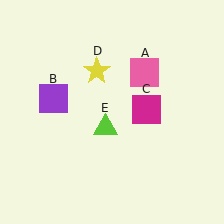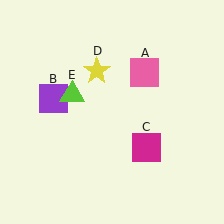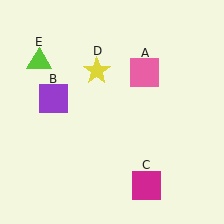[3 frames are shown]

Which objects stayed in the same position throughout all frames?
Pink square (object A) and purple square (object B) and yellow star (object D) remained stationary.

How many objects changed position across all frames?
2 objects changed position: magenta square (object C), lime triangle (object E).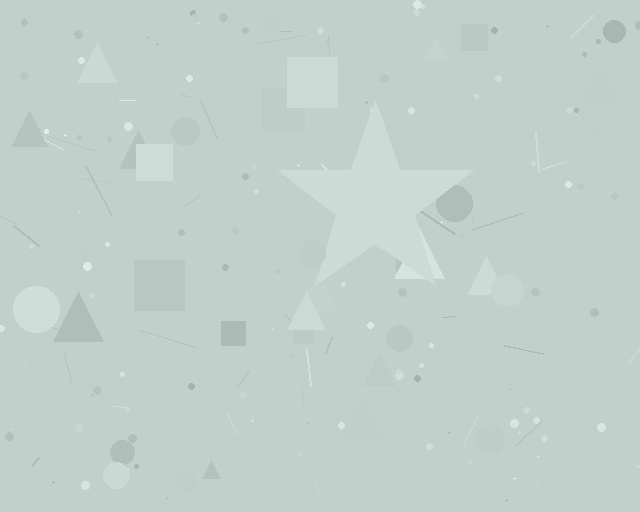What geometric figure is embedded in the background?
A star is embedded in the background.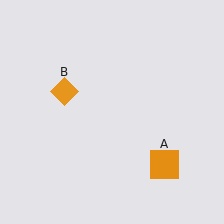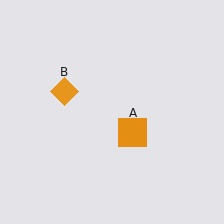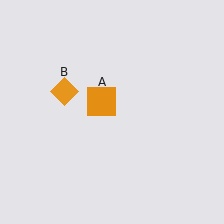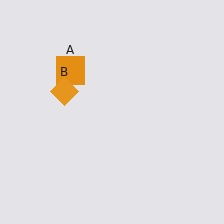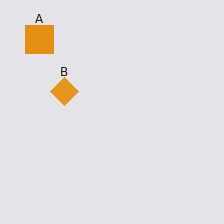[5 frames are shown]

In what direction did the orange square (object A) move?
The orange square (object A) moved up and to the left.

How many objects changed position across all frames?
1 object changed position: orange square (object A).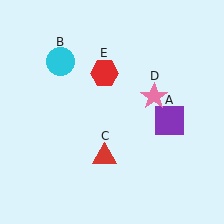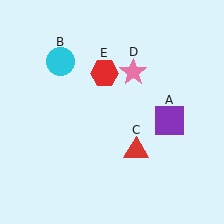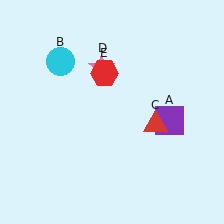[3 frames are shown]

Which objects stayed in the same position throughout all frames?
Purple square (object A) and cyan circle (object B) and red hexagon (object E) remained stationary.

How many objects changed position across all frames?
2 objects changed position: red triangle (object C), pink star (object D).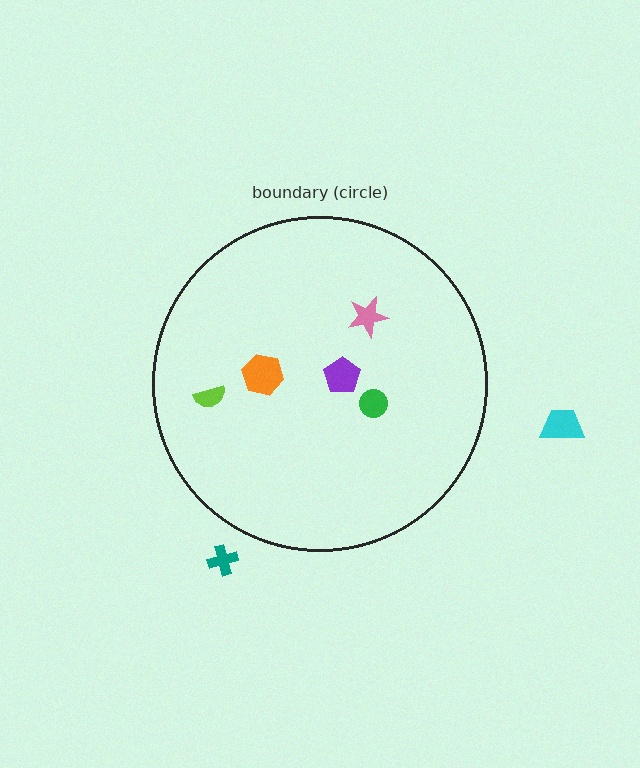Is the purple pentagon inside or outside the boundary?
Inside.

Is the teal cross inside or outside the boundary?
Outside.